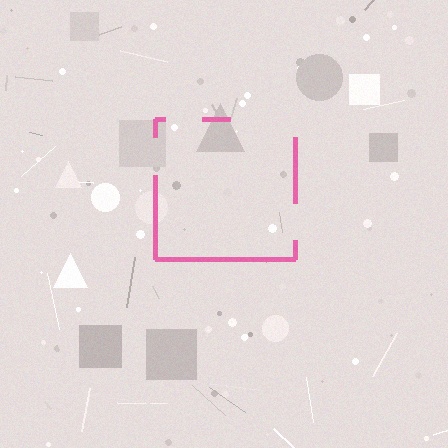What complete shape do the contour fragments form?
The contour fragments form a square.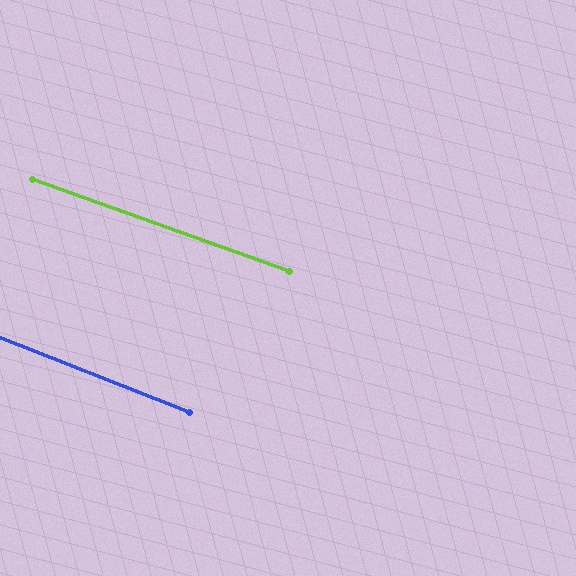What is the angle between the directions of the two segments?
Approximately 2 degrees.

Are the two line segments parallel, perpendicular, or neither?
Parallel — their directions differ by only 1.6°.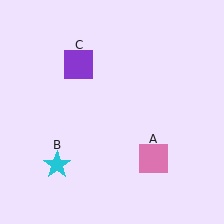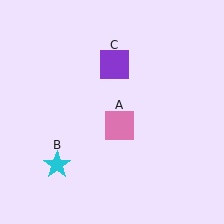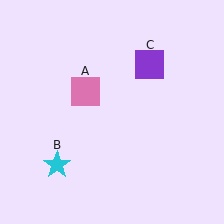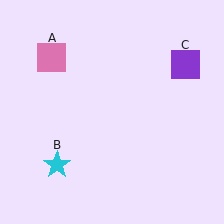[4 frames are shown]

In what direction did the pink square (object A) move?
The pink square (object A) moved up and to the left.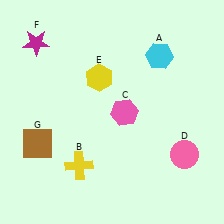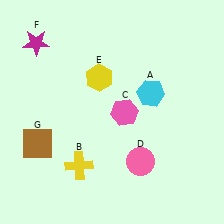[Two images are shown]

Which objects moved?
The objects that moved are: the cyan hexagon (A), the pink circle (D).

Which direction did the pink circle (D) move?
The pink circle (D) moved left.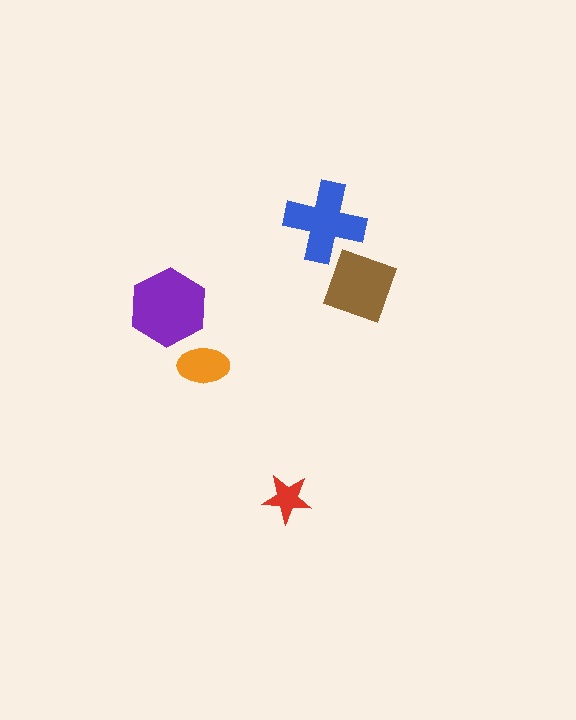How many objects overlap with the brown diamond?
1 object overlaps with the brown diamond.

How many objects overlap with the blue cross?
1 object overlaps with the blue cross.